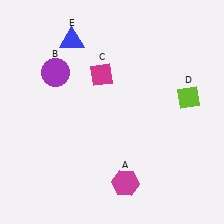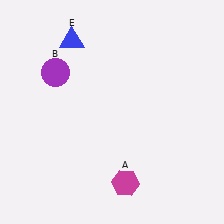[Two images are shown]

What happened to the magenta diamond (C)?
The magenta diamond (C) was removed in Image 2. It was in the top-left area of Image 1.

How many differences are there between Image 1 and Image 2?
There are 2 differences between the two images.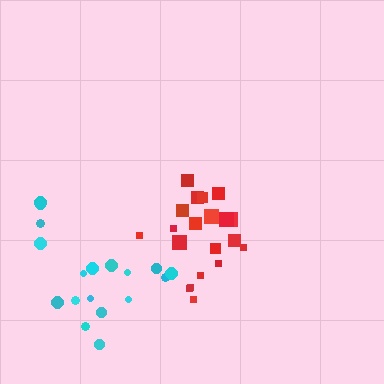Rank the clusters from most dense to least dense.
red, cyan.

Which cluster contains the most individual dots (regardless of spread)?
Red (20).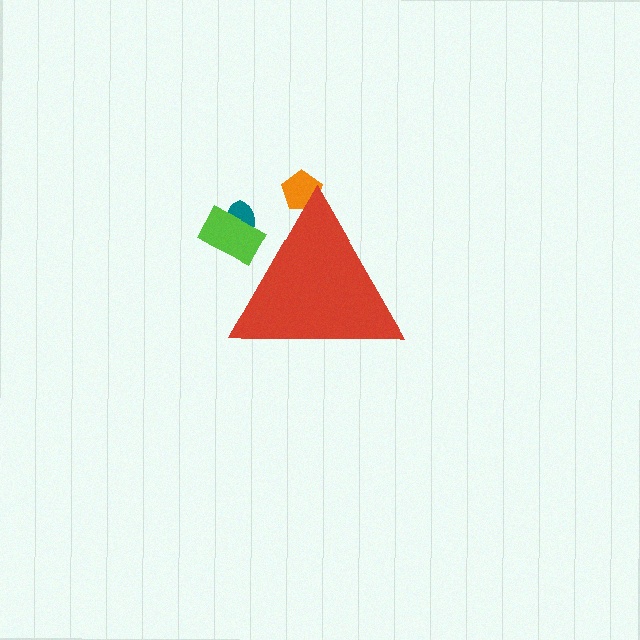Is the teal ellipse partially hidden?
Yes, the teal ellipse is partially hidden behind the red triangle.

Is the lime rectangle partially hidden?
Yes, the lime rectangle is partially hidden behind the red triangle.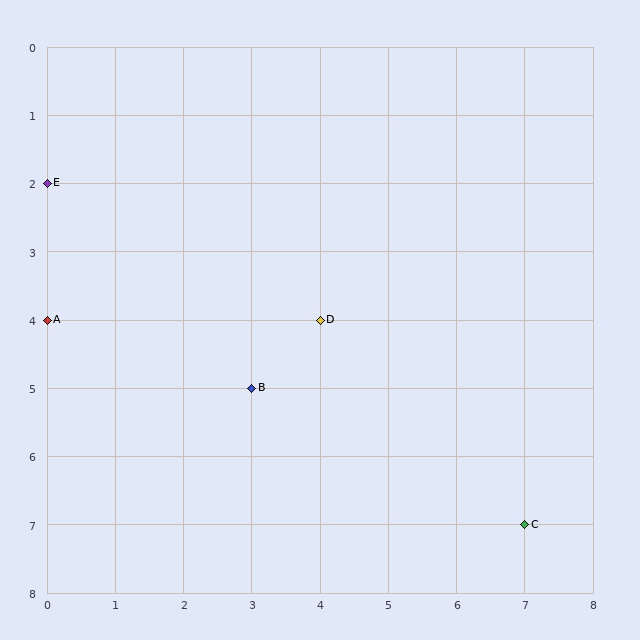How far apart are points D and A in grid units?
Points D and A are 4 columns apart.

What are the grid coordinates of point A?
Point A is at grid coordinates (0, 4).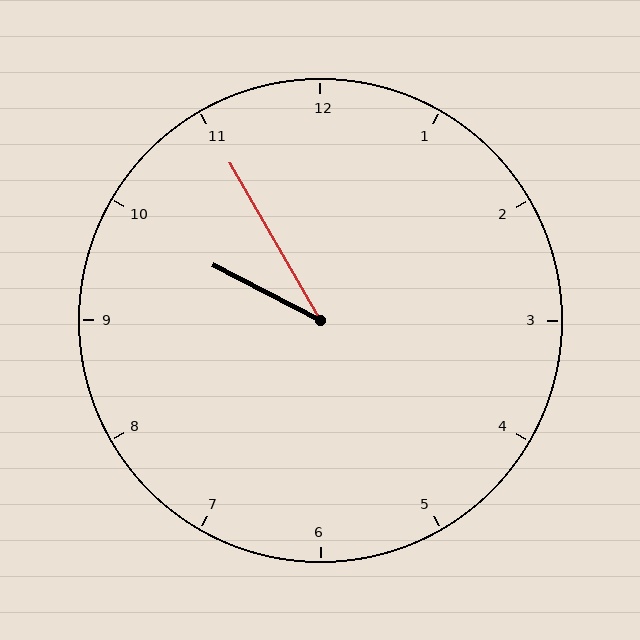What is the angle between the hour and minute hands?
Approximately 32 degrees.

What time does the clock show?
9:55.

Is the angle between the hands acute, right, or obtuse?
It is acute.